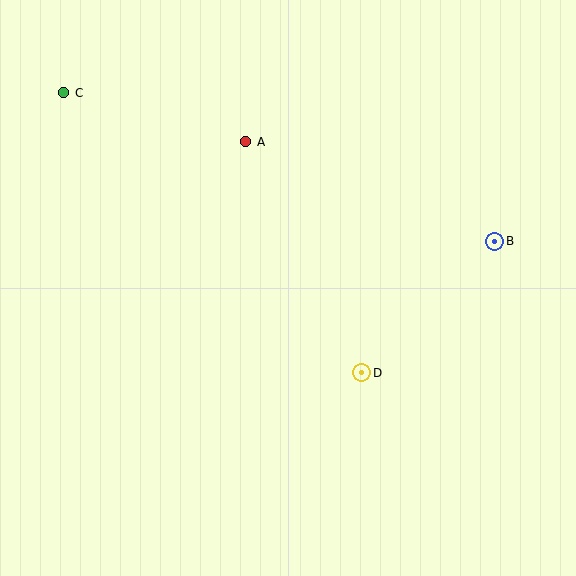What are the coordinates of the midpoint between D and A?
The midpoint between D and A is at (304, 257).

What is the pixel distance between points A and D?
The distance between A and D is 259 pixels.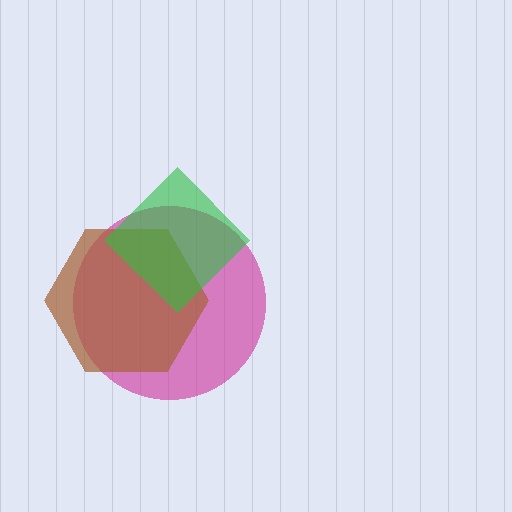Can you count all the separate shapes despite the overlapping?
Yes, there are 3 separate shapes.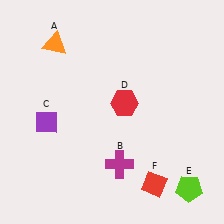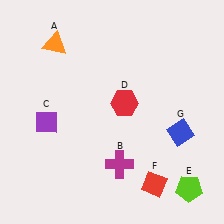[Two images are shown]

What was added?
A blue diamond (G) was added in Image 2.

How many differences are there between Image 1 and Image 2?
There is 1 difference between the two images.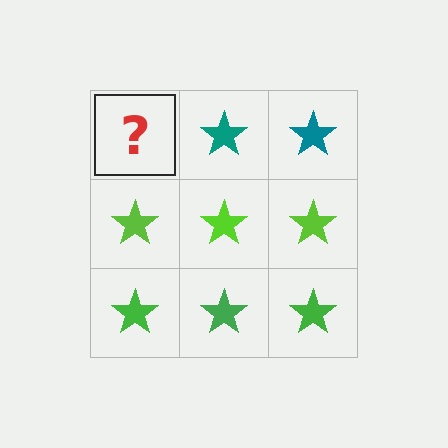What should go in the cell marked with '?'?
The missing cell should contain a teal star.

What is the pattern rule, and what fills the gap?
The rule is that each row has a consistent color. The gap should be filled with a teal star.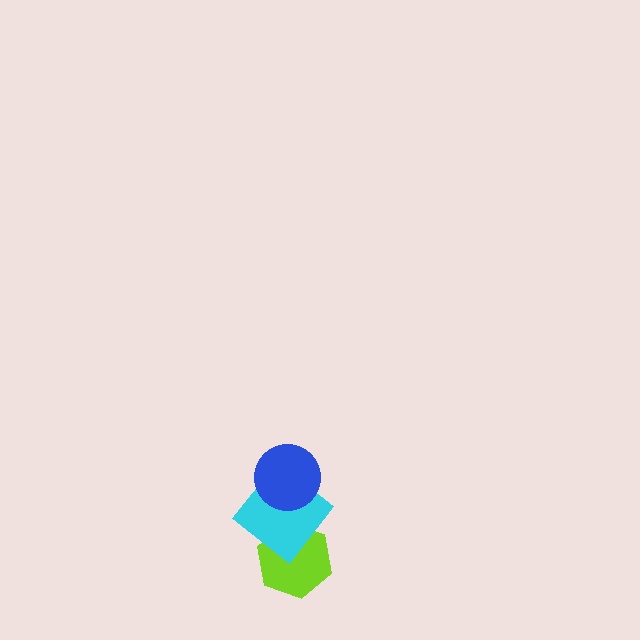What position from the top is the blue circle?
The blue circle is 1st from the top.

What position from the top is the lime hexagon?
The lime hexagon is 3rd from the top.